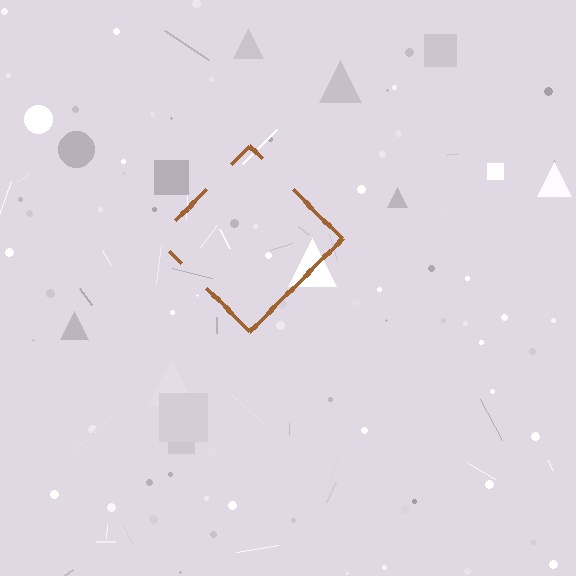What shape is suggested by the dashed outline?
The dashed outline suggests a diamond.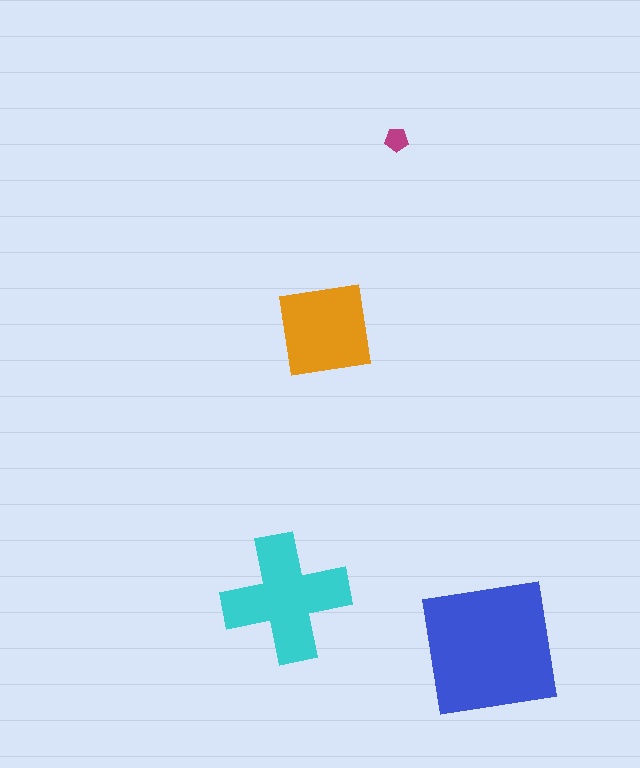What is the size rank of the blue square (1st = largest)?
1st.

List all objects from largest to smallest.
The blue square, the cyan cross, the orange square, the magenta pentagon.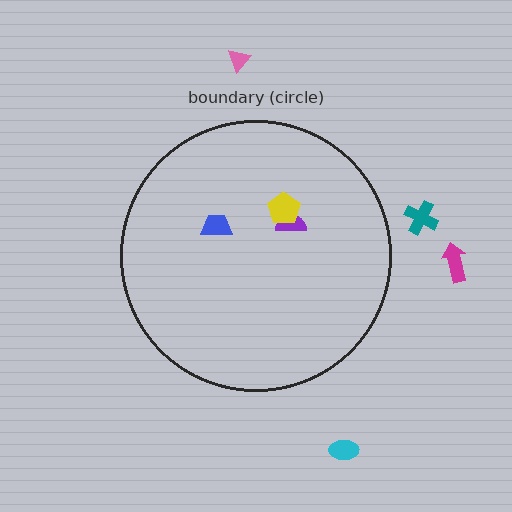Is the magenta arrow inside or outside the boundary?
Outside.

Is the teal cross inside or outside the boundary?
Outside.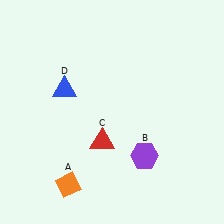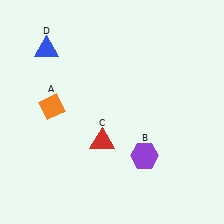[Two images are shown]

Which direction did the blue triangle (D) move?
The blue triangle (D) moved up.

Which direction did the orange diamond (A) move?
The orange diamond (A) moved up.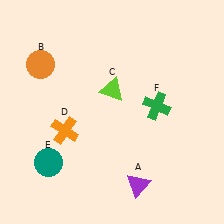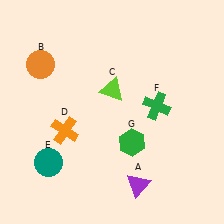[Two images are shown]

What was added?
A green hexagon (G) was added in Image 2.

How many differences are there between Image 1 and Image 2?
There is 1 difference between the two images.